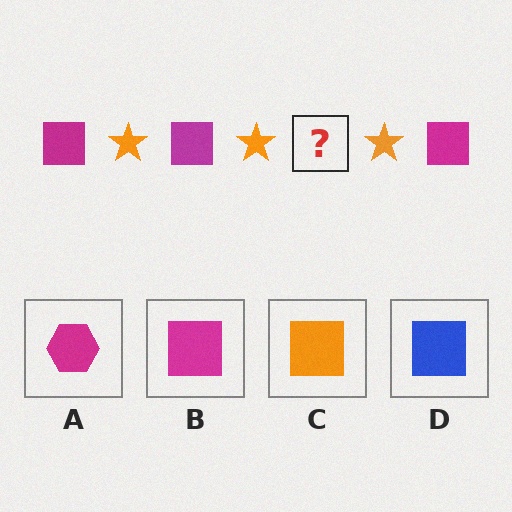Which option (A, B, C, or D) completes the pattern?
B.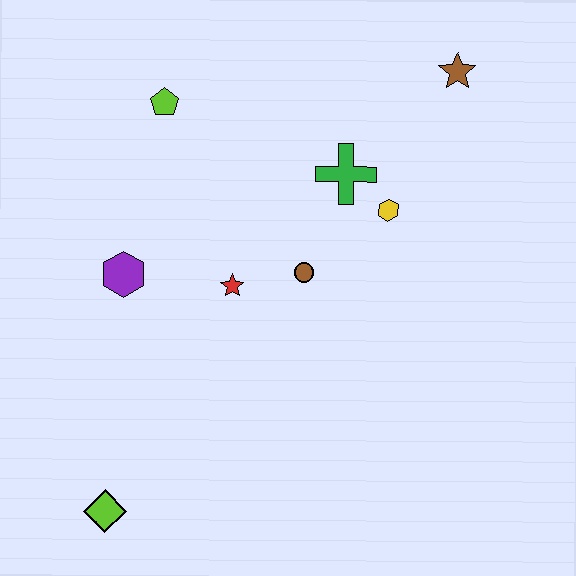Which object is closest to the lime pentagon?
The purple hexagon is closest to the lime pentagon.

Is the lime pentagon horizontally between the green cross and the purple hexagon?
Yes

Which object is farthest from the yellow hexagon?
The lime diamond is farthest from the yellow hexagon.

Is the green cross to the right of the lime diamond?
Yes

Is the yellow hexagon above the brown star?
No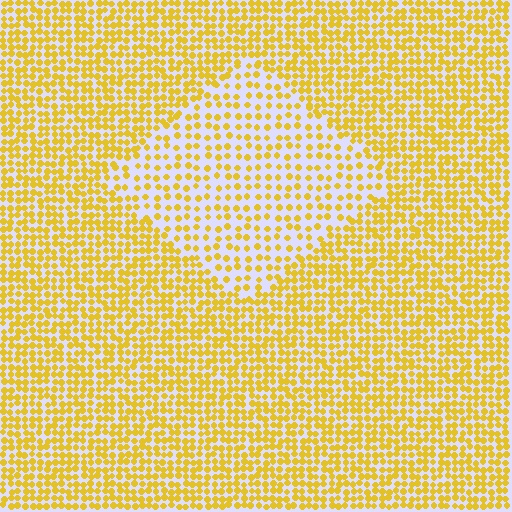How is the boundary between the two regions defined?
The boundary is defined by a change in element density (approximately 1.9x ratio). All elements are the same color, size, and shape.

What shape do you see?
I see a diamond.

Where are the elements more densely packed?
The elements are more densely packed outside the diamond boundary.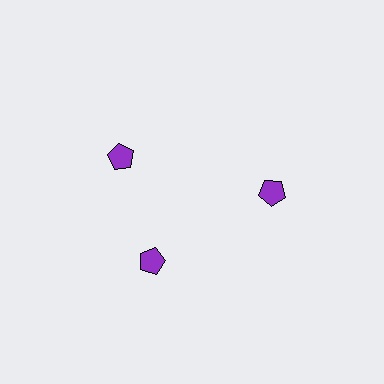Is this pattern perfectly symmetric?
No. The 3 purple pentagons are arranged in a ring, but one element near the 11 o'clock position is rotated out of alignment along the ring, breaking the 3-fold rotational symmetry.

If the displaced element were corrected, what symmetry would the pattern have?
It would have 3-fold rotational symmetry — the pattern would map onto itself every 120 degrees.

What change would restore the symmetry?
The symmetry would be restored by rotating it back into even spacing with its neighbors so that all 3 pentagons sit at equal angles and equal distance from the center.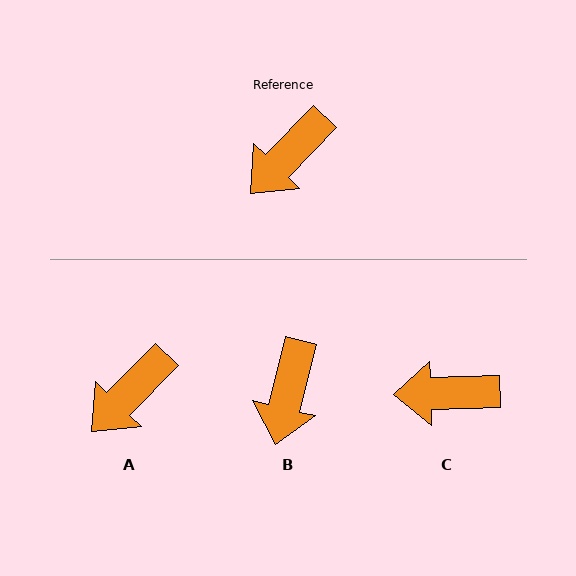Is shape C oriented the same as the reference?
No, it is off by about 44 degrees.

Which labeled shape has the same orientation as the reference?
A.